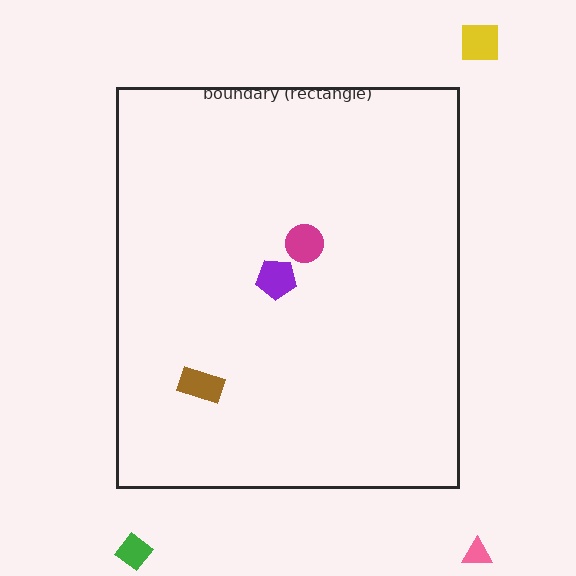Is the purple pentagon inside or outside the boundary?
Inside.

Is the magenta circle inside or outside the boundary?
Inside.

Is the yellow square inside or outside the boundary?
Outside.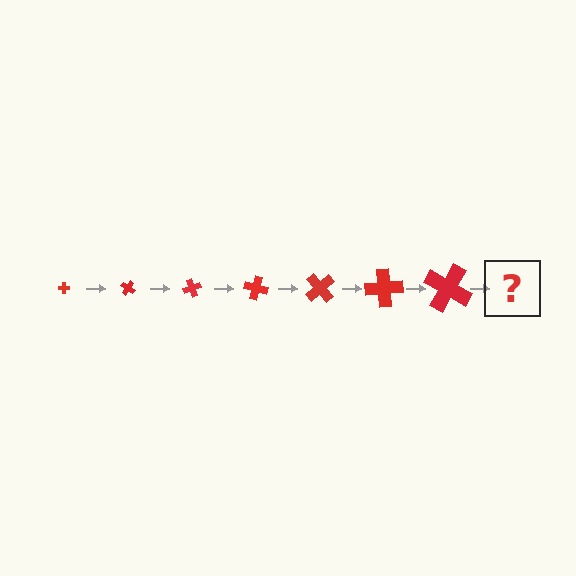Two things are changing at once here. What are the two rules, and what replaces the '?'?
The two rules are that the cross grows larger each step and it rotates 35 degrees each step. The '?' should be a cross, larger than the previous one and rotated 245 degrees from the start.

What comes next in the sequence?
The next element should be a cross, larger than the previous one and rotated 245 degrees from the start.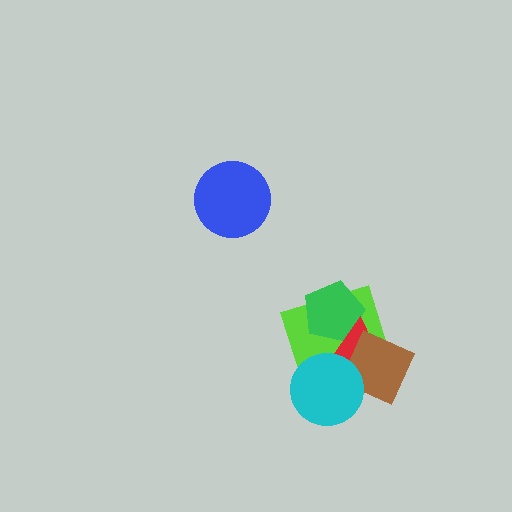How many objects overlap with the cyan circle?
3 objects overlap with the cyan circle.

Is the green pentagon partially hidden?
Yes, it is partially covered by another shape.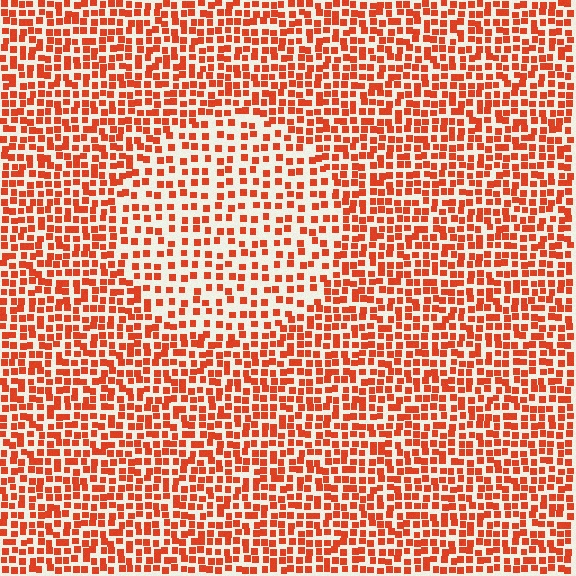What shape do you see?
I see a circle.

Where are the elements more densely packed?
The elements are more densely packed outside the circle boundary.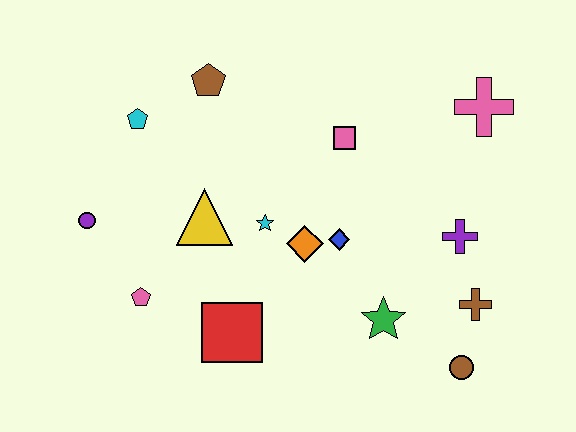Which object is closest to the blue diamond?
The orange diamond is closest to the blue diamond.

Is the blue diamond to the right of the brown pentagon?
Yes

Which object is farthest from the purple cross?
The purple circle is farthest from the purple cross.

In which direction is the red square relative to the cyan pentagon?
The red square is below the cyan pentagon.